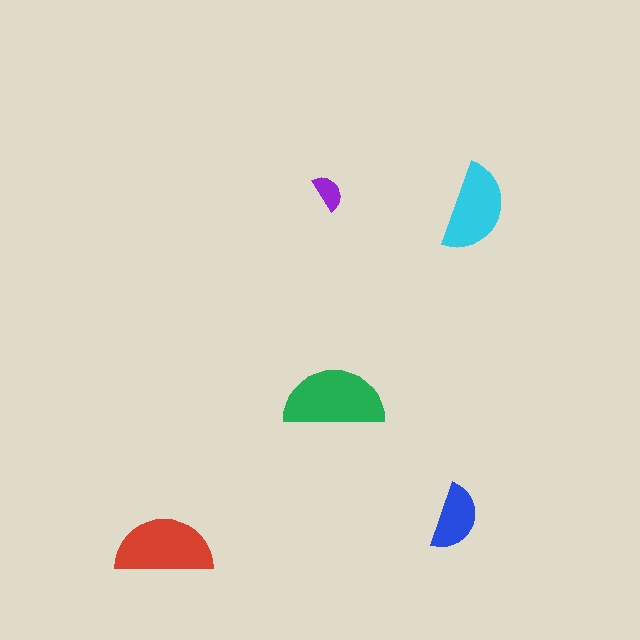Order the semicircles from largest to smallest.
the green one, the red one, the cyan one, the blue one, the purple one.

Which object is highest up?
The purple semicircle is topmost.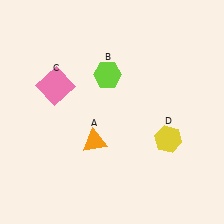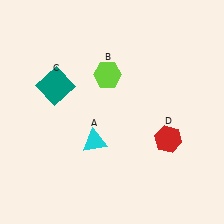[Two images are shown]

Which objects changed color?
A changed from orange to cyan. C changed from pink to teal. D changed from yellow to red.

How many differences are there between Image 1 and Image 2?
There are 3 differences between the two images.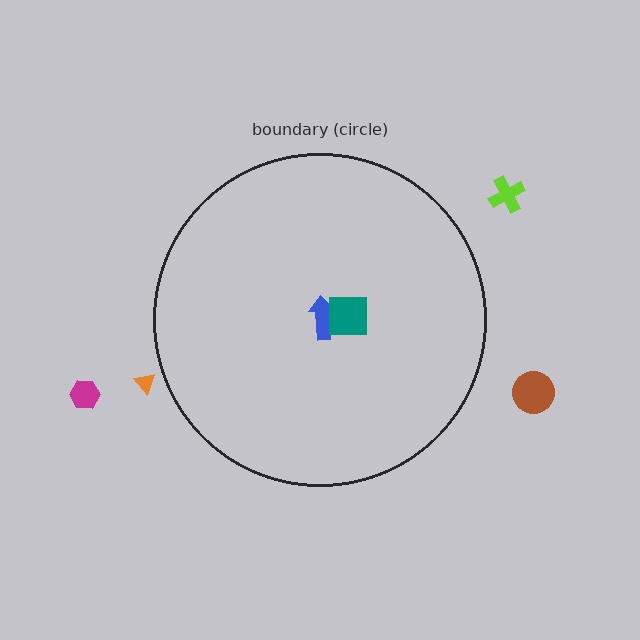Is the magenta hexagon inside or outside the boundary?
Outside.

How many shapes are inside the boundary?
2 inside, 4 outside.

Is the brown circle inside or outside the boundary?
Outside.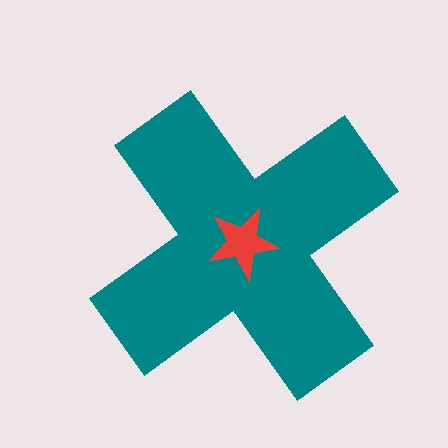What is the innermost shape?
The red star.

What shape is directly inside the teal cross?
The red star.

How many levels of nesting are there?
2.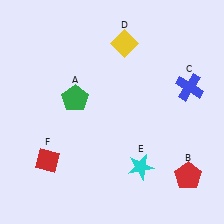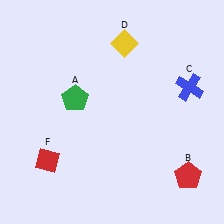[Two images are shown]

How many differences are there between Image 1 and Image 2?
There is 1 difference between the two images.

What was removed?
The cyan star (E) was removed in Image 2.